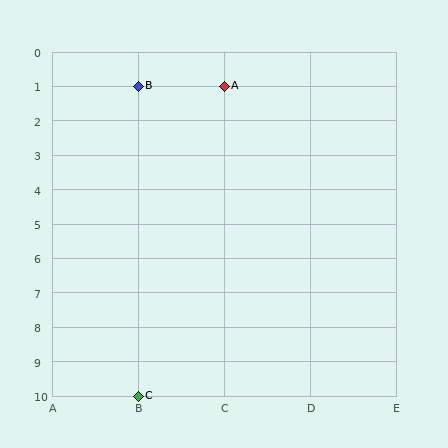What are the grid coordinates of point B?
Point B is at grid coordinates (B, 1).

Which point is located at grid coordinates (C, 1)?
Point A is at (C, 1).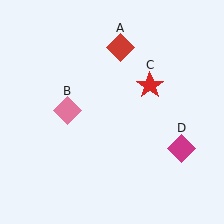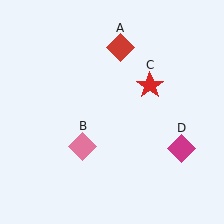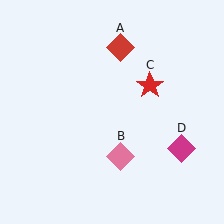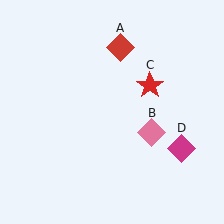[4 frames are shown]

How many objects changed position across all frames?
1 object changed position: pink diamond (object B).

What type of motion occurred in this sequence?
The pink diamond (object B) rotated counterclockwise around the center of the scene.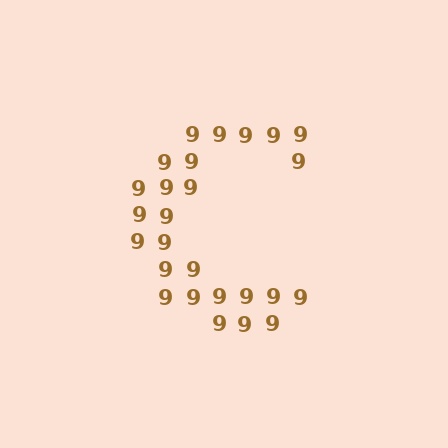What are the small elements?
The small elements are digit 9's.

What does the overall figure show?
The overall figure shows the letter C.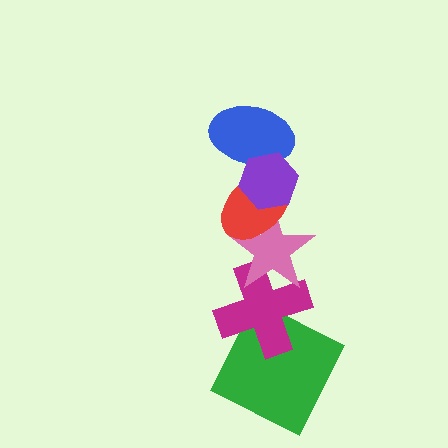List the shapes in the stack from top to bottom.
From top to bottom: the purple hexagon, the blue ellipse, the red ellipse, the pink star, the magenta cross, the green square.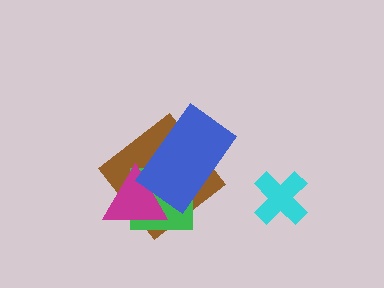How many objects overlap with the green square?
3 objects overlap with the green square.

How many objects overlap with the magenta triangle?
3 objects overlap with the magenta triangle.